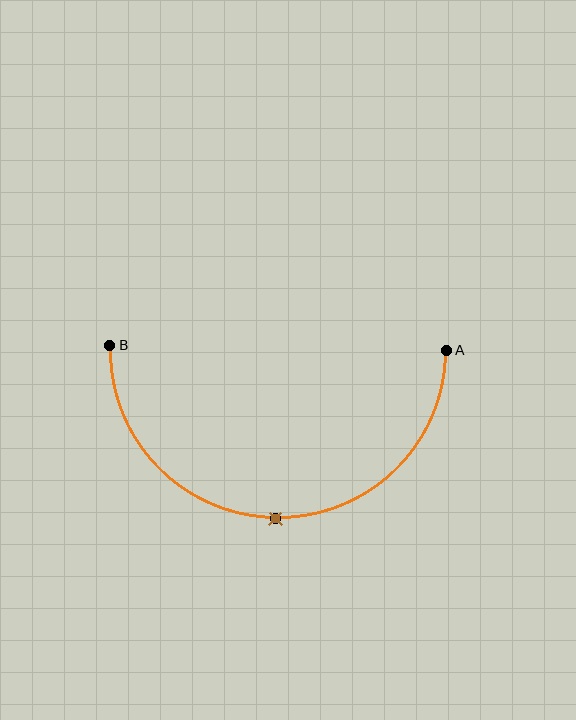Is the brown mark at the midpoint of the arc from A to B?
Yes. The brown mark lies on the arc at equal arc-length from both A and B — it is the arc midpoint.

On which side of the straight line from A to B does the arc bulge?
The arc bulges below the straight line connecting A and B.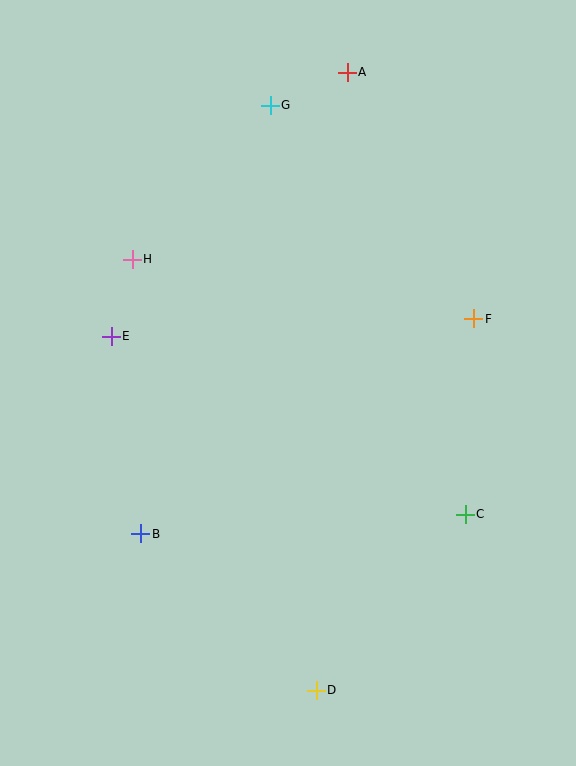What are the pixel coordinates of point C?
Point C is at (465, 514).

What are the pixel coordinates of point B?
Point B is at (141, 534).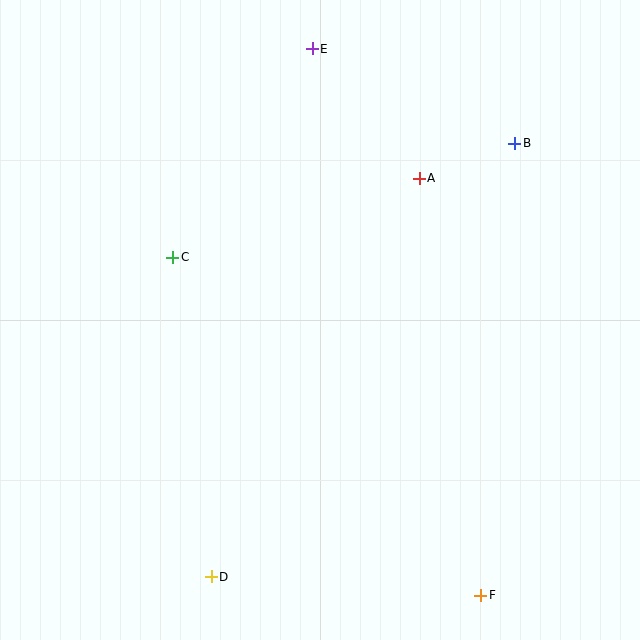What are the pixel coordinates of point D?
Point D is at (211, 577).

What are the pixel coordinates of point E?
Point E is at (312, 49).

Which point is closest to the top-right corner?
Point B is closest to the top-right corner.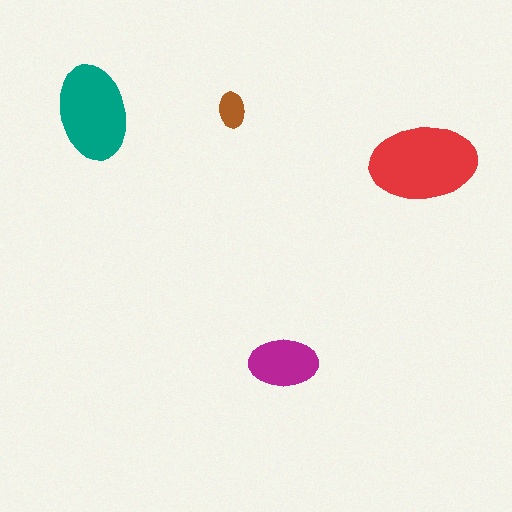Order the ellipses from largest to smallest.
the red one, the teal one, the magenta one, the brown one.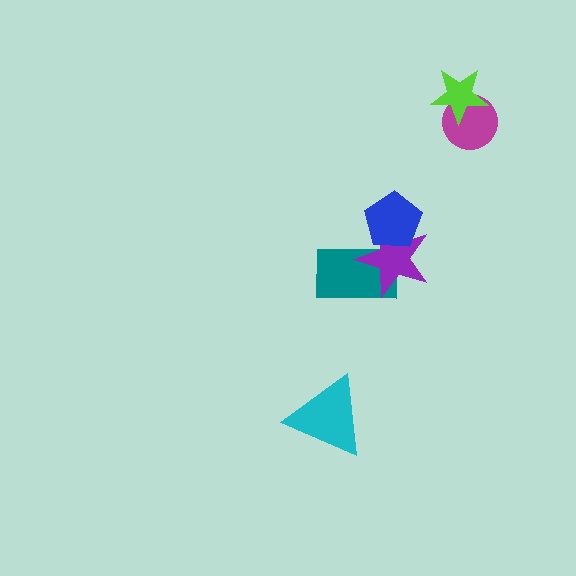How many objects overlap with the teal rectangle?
1 object overlaps with the teal rectangle.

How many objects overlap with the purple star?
2 objects overlap with the purple star.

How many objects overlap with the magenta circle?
1 object overlaps with the magenta circle.